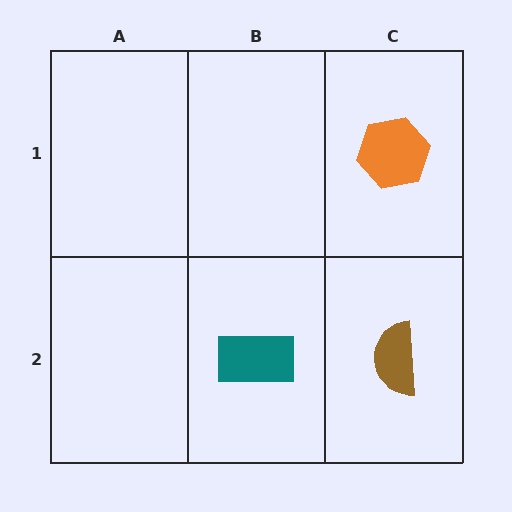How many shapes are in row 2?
2 shapes.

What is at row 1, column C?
An orange hexagon.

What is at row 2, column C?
A brown semicircle.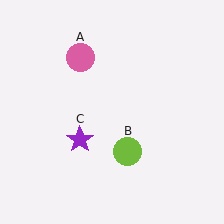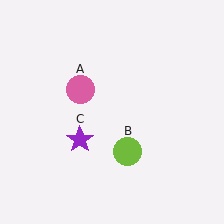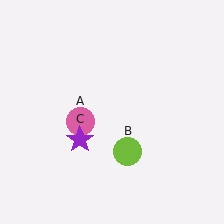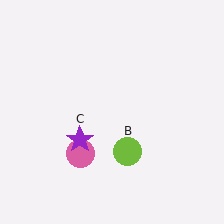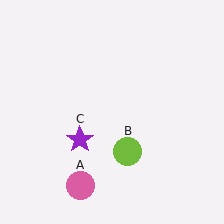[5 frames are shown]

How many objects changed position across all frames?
1 object changed position: pink circle (object A).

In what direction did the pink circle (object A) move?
The pink circle (object A) moved down.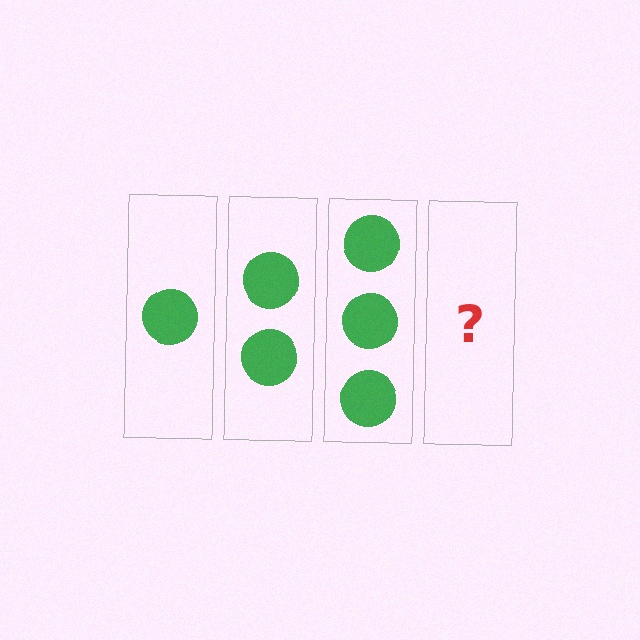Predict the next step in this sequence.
The next step is 4 circles.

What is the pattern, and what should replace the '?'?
The pattern is that each step adds one more circle. The '?' should be 4 circles.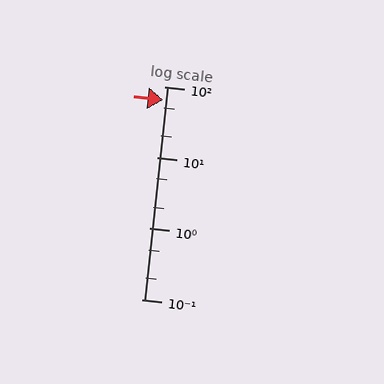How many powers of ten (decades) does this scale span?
The scale spans 3 decades, from 0.1 to 100.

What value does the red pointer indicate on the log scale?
The pointer indicates approximately 65.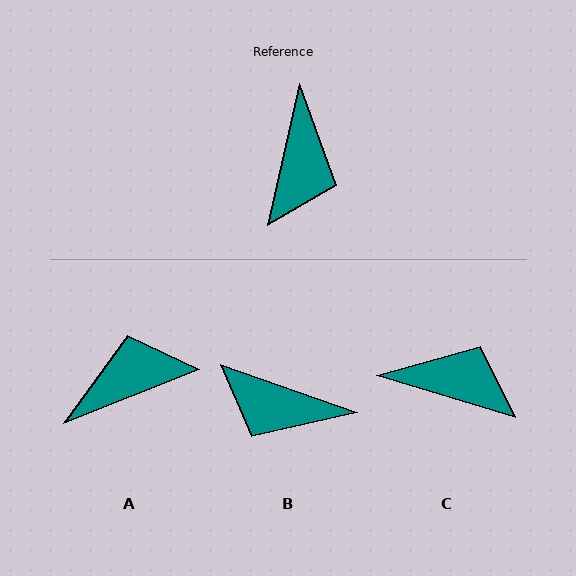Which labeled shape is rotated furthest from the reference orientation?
A, about 124 degrees away.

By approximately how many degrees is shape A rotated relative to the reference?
Approximately 124 degrees counter-clockwise.